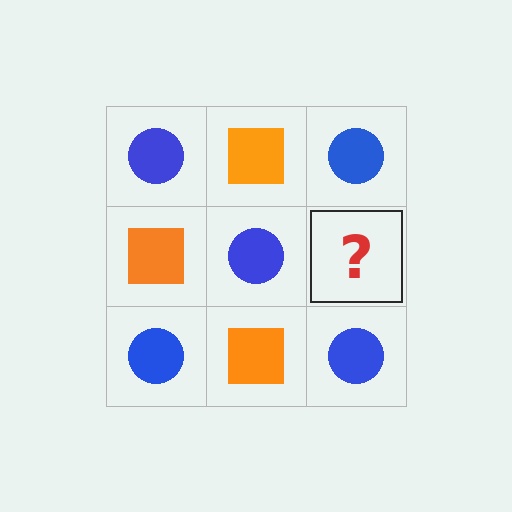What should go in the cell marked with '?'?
The missing cell should contain an orange square.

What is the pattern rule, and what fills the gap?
The rule is that it alternates blue circle and orange square in a checkerboard pattern. The gap should be filled with an orange square.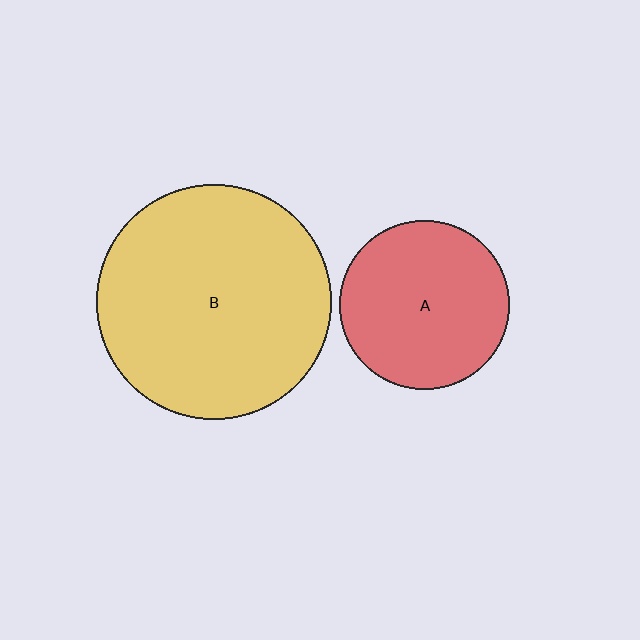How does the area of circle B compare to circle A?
Approximately 1.9 times.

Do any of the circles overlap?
No, none of the circles overlap.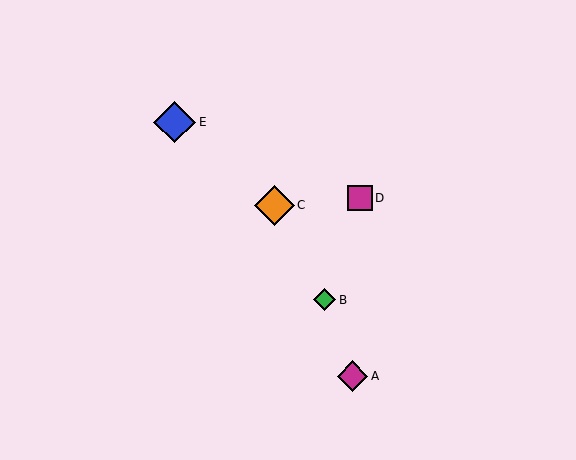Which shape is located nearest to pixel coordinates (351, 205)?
The magenta square (labeled D) at (360, 198) is nearest to that location.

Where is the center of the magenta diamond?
The center of the magenta diamond is at (353, 376).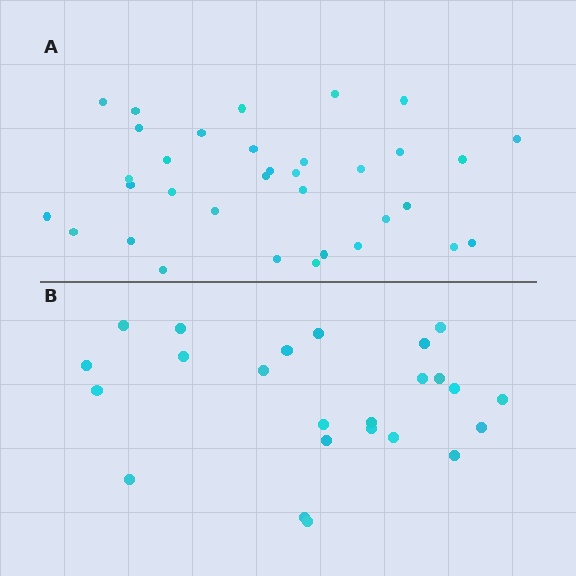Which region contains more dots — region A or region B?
Region A (the top region) has more dots.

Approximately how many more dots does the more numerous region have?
Region A has roughly 10 or so more dots than region B.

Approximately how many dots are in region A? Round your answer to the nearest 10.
About 30 dots. (The exact count is 34, which rounds to 30.)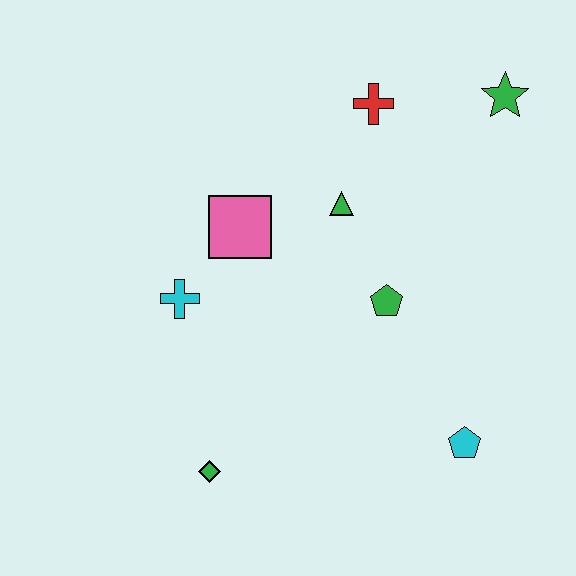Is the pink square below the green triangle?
Yes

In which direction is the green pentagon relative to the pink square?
The green pentagon is to the right of the pink square.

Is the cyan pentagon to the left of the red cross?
No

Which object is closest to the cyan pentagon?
The green pentagon is closest to the cyan pentagon.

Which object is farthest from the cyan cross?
The green star is farthest from the cyan cross.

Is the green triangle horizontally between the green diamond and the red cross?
Yes